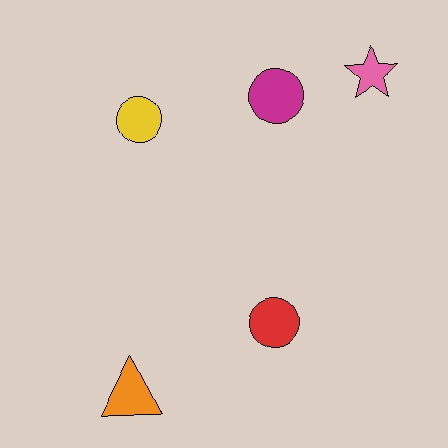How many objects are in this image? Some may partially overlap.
There are 5 objects.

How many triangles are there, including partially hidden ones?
There is 1 triangle.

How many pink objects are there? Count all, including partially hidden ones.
There is 1 pink object.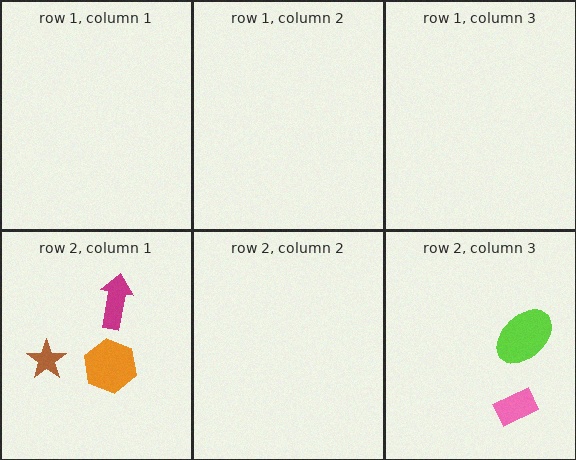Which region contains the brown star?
The row 2, column 1 region.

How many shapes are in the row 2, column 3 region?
2.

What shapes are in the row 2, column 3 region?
The pink rectangle, the lime ellipse.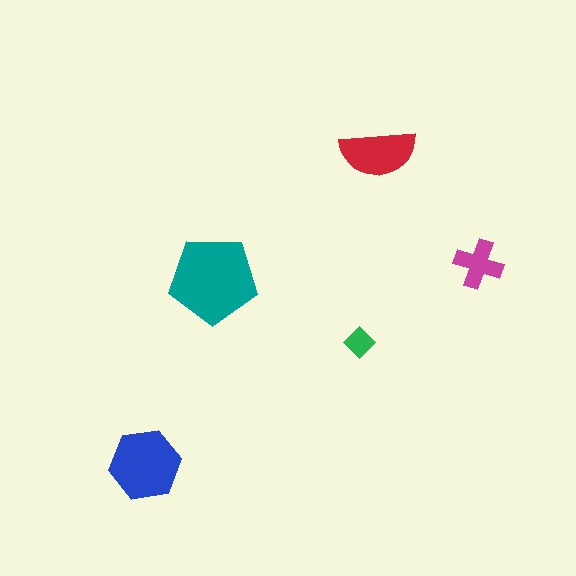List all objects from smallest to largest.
The green diamond, the magenta cross, the red semicircle, the blue hexagon, the teal pentagon.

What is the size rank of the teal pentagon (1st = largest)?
1st.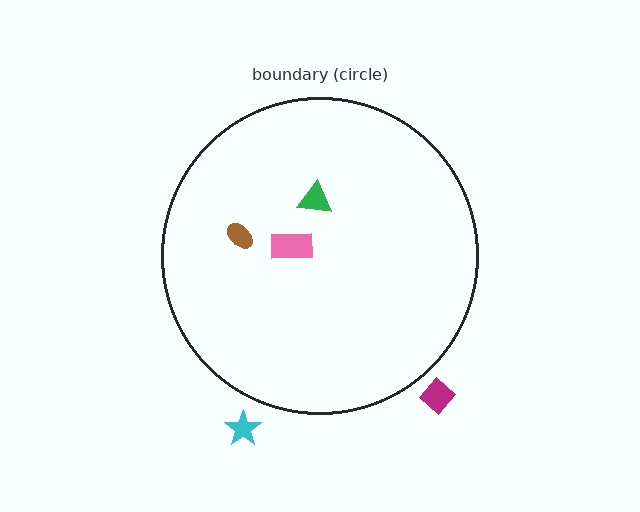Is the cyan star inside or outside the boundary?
Outside.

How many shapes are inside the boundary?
3 inside, 2 outside.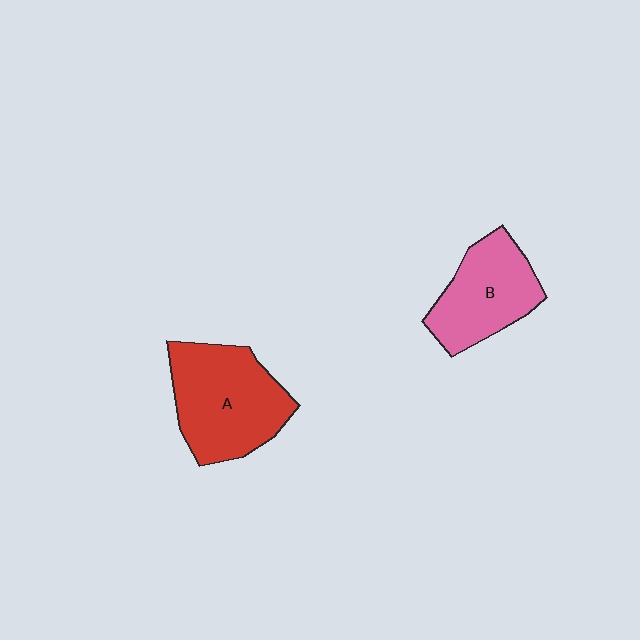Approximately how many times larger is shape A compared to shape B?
Approximately 1.3 times.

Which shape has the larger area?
Shape A (red).